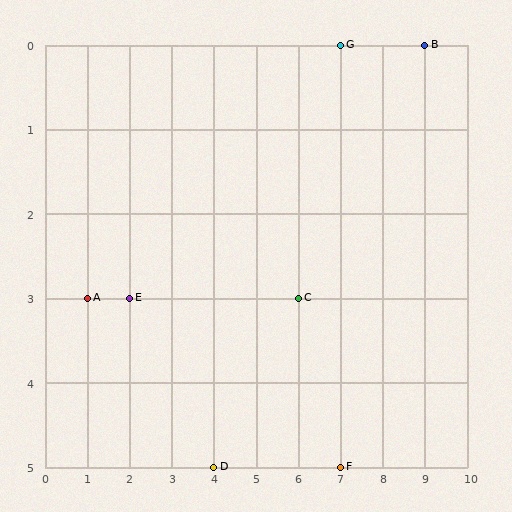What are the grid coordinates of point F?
Point F is at grid coordinates (7, 5).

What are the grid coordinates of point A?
Point A is at grid coordinates (1, 3).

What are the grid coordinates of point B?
Point B is at grid coordinates (9, 0).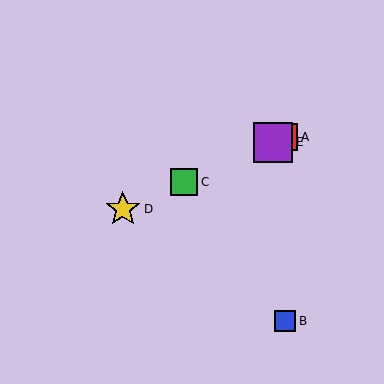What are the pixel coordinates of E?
Object E is at (273, 142).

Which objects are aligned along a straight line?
Objects A, C, D, E are aligned along a straight line.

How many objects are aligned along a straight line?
4 objects (A, C, D, E) are aligned along a straight line.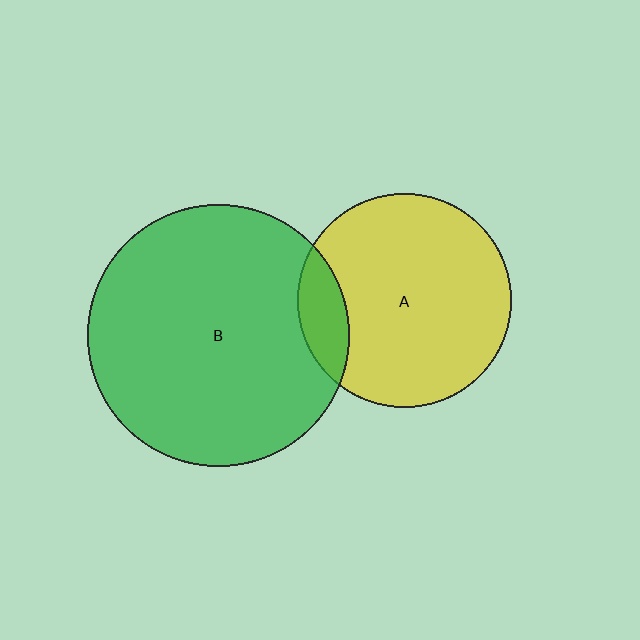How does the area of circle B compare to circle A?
Approximately 1.5 times.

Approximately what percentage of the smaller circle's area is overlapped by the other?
Approximately 15%.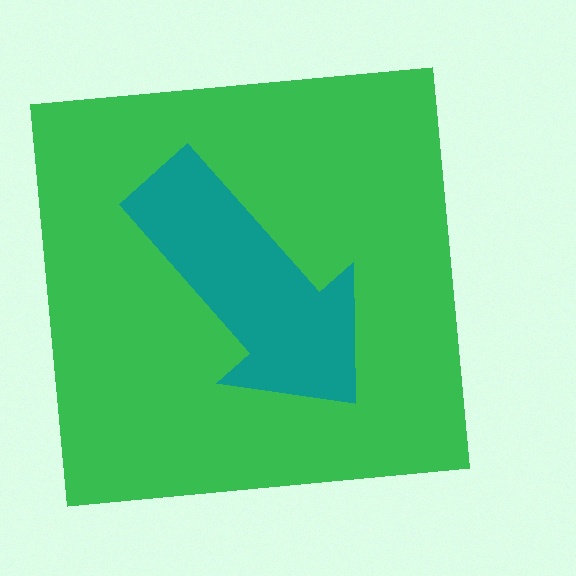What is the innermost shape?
The teal arrow.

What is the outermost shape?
The green square.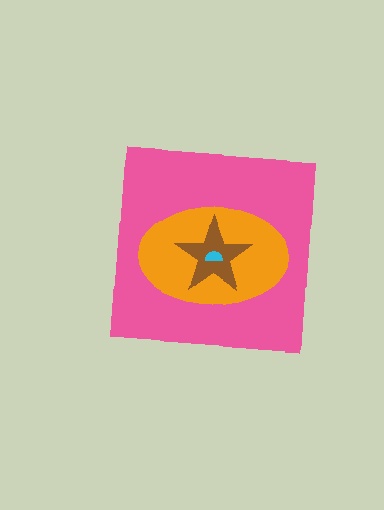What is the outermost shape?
The pink square.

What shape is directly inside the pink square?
The orange ellipse.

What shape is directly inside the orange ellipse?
The brown star.